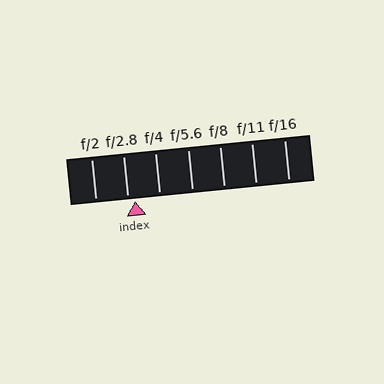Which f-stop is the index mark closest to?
The index mark is closest to f/2.8.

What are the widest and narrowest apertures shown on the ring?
The widest aperture shown is f/2 and the narrowest is f/16.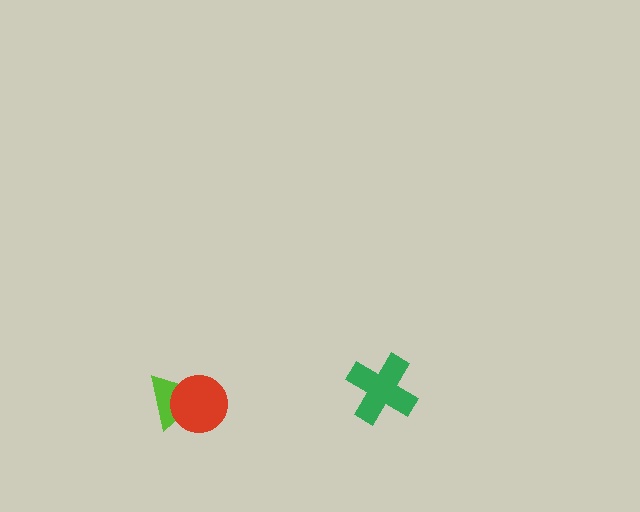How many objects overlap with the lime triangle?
1 object overlaps with the lime triangle.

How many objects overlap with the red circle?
1 object overlaps with the red circle.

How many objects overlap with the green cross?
0 objects overlap with the green cross.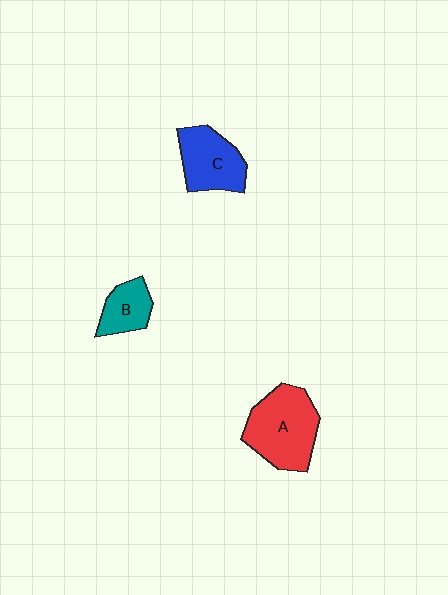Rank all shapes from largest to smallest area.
From largest to smallest: A (red), C (blue), B (teal).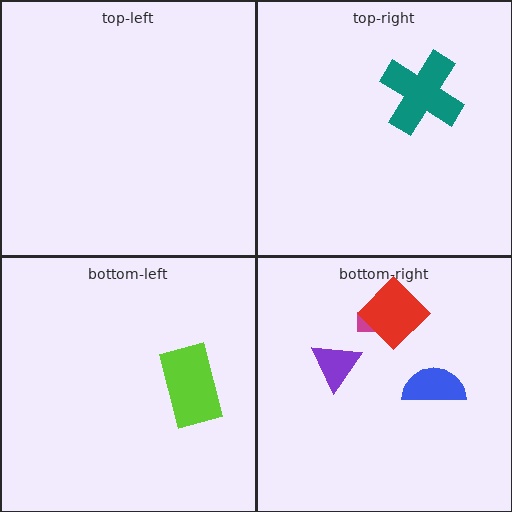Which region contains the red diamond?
The bottom-right region.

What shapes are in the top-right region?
The teal cross.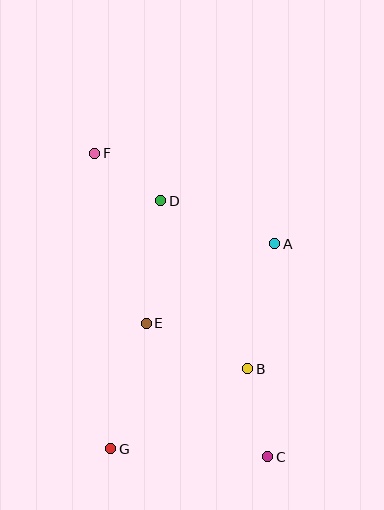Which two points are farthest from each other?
Points C and F are farthest from each other.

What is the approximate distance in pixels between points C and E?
The distance between C and E is approximately 181 pixels.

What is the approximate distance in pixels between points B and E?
The distance between B and E is approximately 111 pixels.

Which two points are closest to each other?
Points D and F are closest to each other.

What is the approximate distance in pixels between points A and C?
The distance between A and C is approximately 213 pixels.